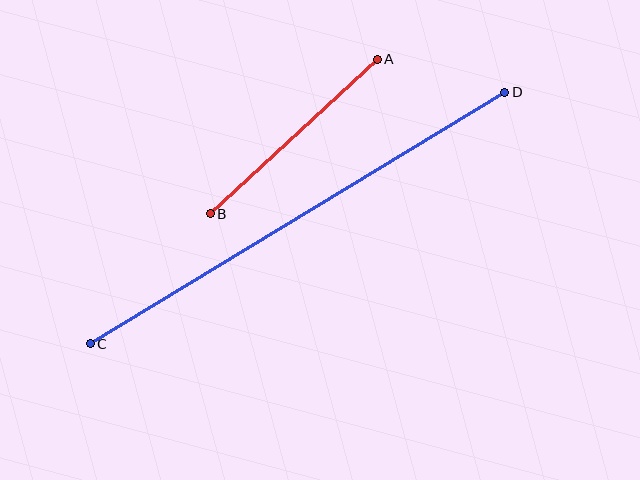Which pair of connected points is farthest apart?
Points C and D are farthest apart.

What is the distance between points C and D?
The distance is approximately 485 pixels.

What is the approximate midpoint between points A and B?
The midpoint is at approximately (294, 136) pixels.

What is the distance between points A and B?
The distance is approximately 228 pixels.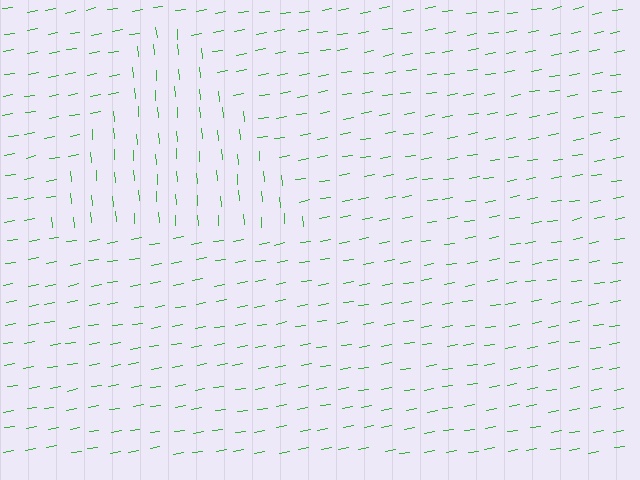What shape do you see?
I see a triangle.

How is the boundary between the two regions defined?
The boundary is defined purely by a change in line orientation (approximately 84 degrees difference). All lines are the same color and thickness.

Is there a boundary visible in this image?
Yes, there is a texture boundary formed by a change in line orientation.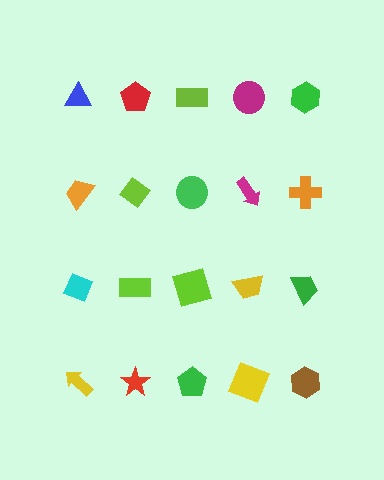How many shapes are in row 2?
5 shapes.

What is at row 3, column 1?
A cyan diamond.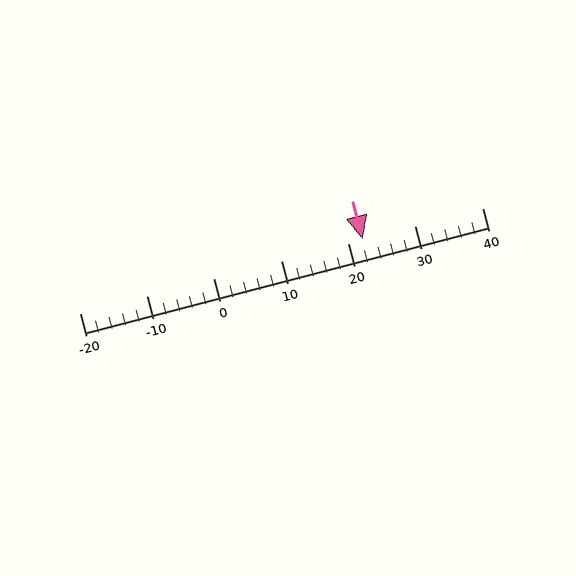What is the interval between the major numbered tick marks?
The major tick marks are spaced 10 units apart.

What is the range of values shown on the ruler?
The ruler shows values from -20 to 40.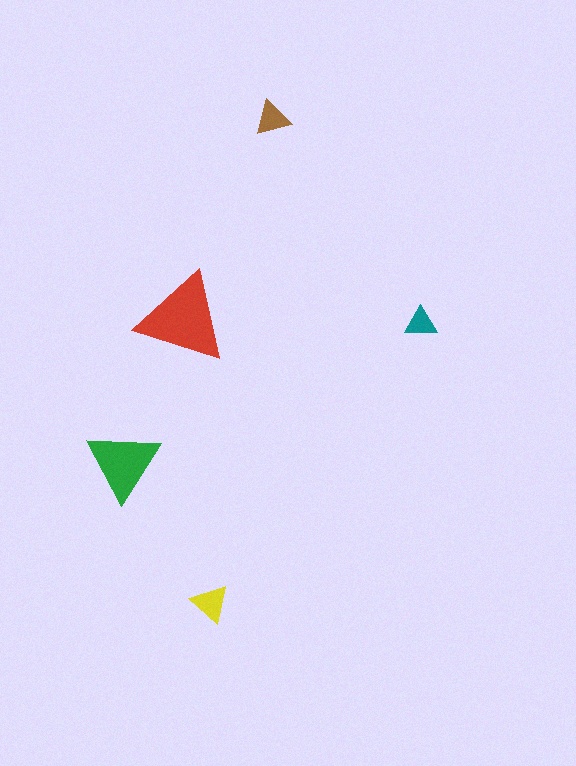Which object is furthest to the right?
The teal triangle is rightmost.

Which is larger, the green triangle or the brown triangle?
The green one.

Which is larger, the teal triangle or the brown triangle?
The brown one.